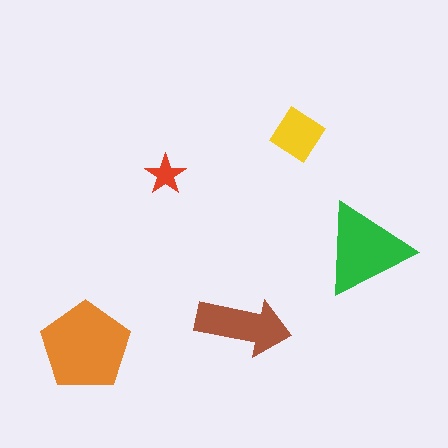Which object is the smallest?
The red star.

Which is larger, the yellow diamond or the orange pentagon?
The orange pentagon.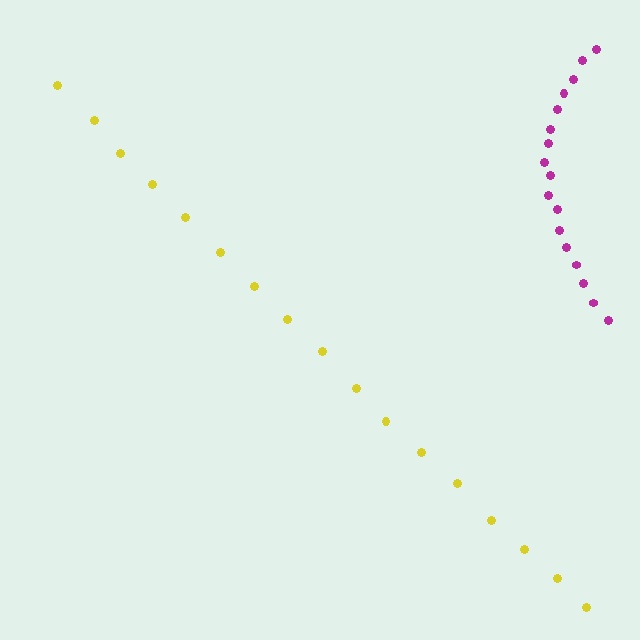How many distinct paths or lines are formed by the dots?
There are 2 distinct paths.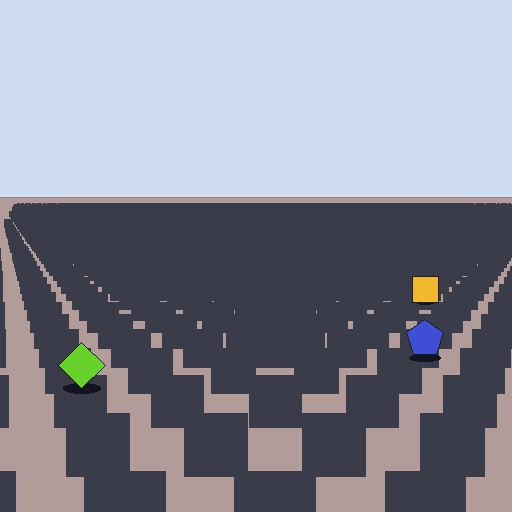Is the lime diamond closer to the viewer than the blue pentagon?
Yes. The lime diamond is closer — you can tell from the texture gradient: the ground texture is coarser near it.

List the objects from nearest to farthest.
From nearest to farthest: the lime diamond, the blue pentagon, the yellow square.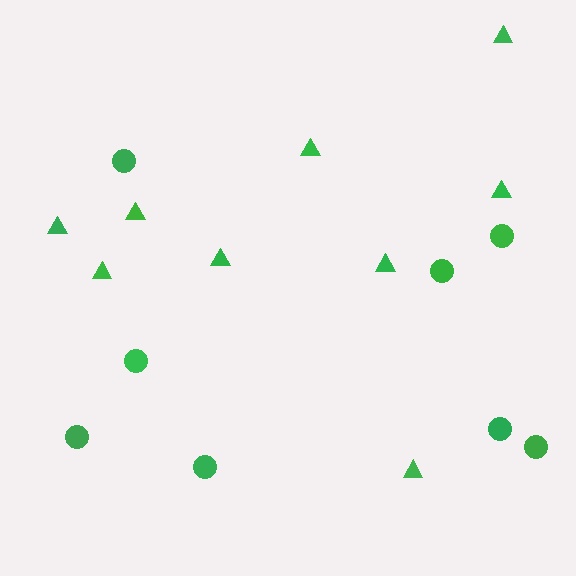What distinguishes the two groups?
There are 2 groups: one group of triangles (9) and one group of circles (8).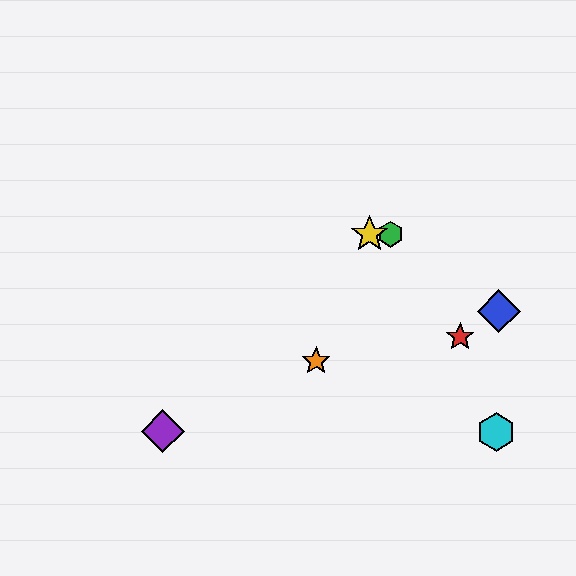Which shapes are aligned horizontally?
The green hexagon, the yellow star are aligned horizontally.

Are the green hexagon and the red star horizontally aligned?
No, the green hexagon is at y≈234 and the red star is at y≈337.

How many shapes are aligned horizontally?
2 shapes (the green hexagon, the yellow star) are aligned horizontally.